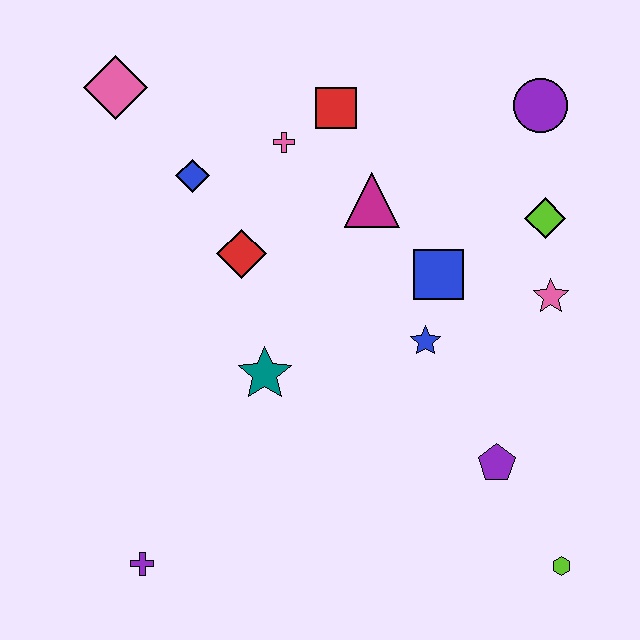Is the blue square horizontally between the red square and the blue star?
No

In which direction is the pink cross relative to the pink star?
The pink cross is to the left of the pink star.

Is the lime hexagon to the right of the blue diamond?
Yes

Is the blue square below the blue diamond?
Yes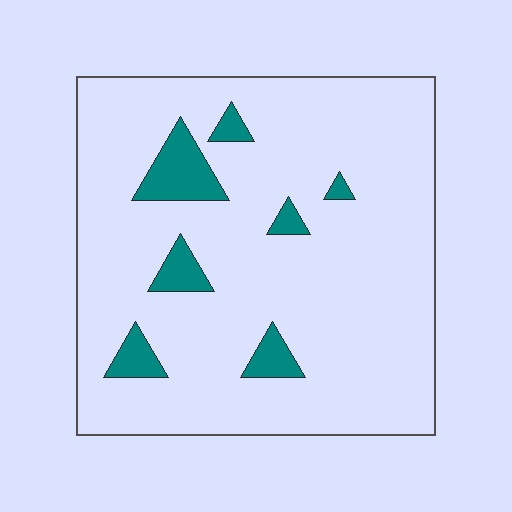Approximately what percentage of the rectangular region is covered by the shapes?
Approximately 10%.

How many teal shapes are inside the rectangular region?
7.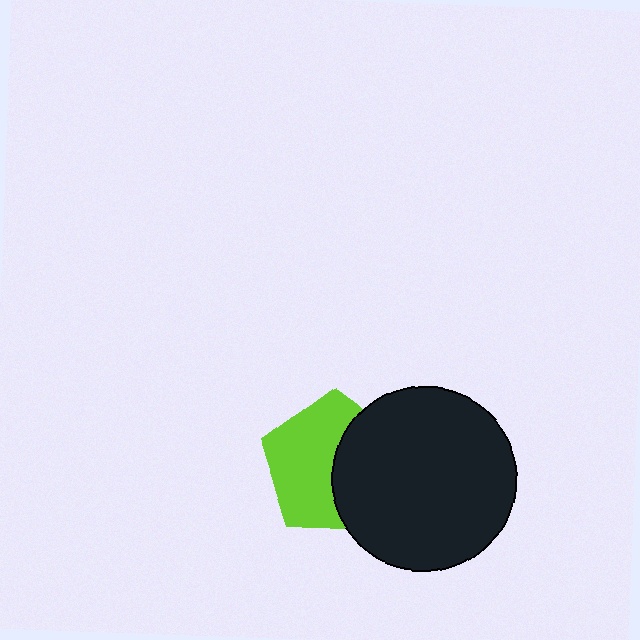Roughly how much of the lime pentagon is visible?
About half of it is visible (roughly 57%).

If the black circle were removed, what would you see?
You would see the complete lime pentagon.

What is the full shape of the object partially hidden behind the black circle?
The partially hidden object is a lime pentagon.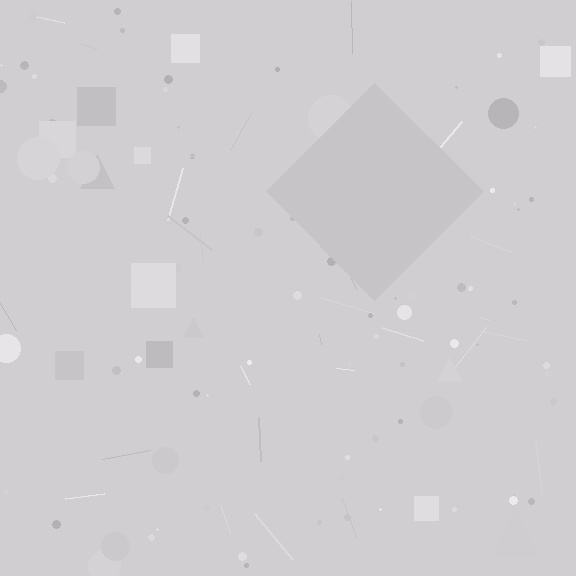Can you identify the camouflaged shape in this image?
The camouflaged shape is a diamond.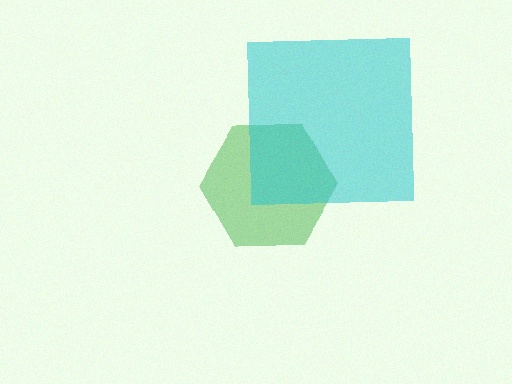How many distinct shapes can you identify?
There are 2 distinct shapes: a green hexagon, a cyan square.